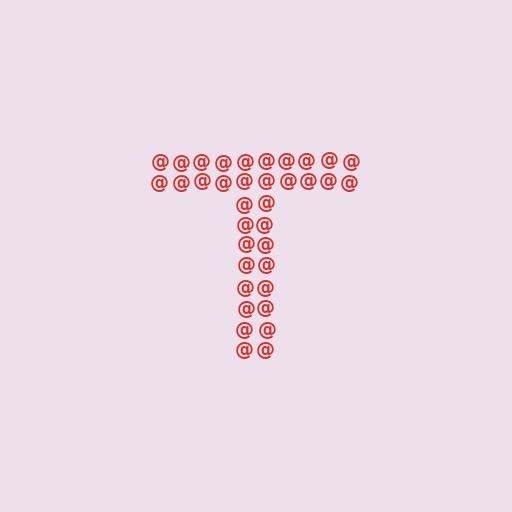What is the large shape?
The large shape is the letter T.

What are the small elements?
The small elements are at signs.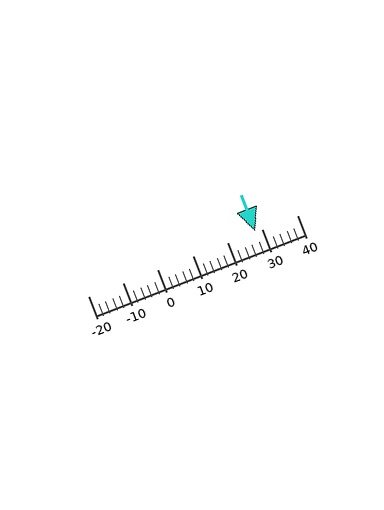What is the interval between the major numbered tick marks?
The major tick marks are spaced 10 units apart.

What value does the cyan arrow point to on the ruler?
The cyan arrow points to approximately 28.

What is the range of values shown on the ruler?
The ruler shows values from -20 to 40.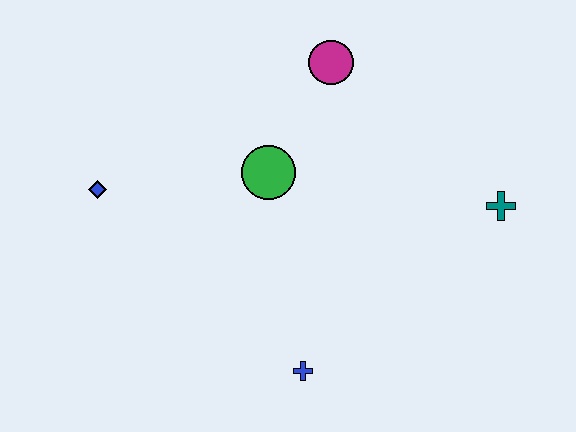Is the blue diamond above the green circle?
No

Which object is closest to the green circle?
The magenta circle is closest to the green circle.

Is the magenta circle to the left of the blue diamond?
No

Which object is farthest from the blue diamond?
The teal cross is farthest from the blue diamond.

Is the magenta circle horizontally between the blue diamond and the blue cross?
No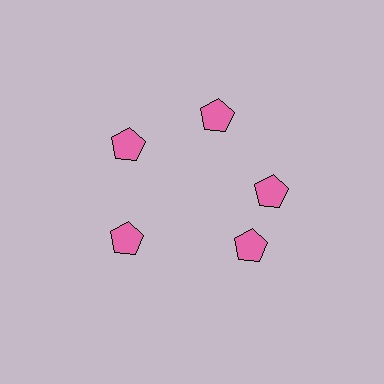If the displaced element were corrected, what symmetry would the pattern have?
It would have 5-fold rotational symmetry — the pattern would map onto itself every 72 degrees.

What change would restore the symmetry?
The symmetry would be restored by rotating it back into even spacing with its neighbors so that all 5 pentagons sit at equal angles and equal distance from the center.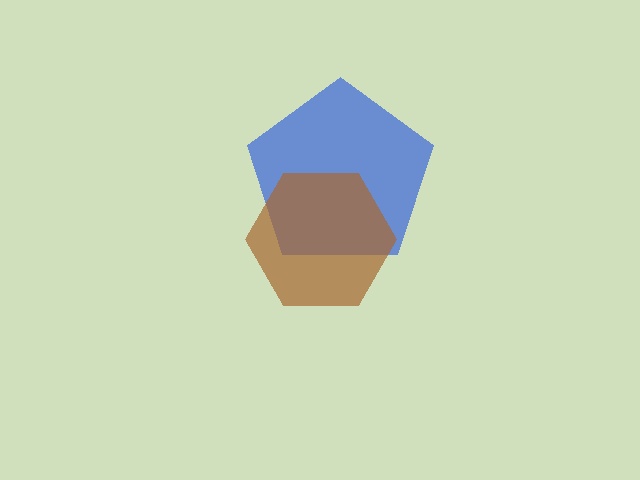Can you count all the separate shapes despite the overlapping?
Yes, there are 2 separate shapes.